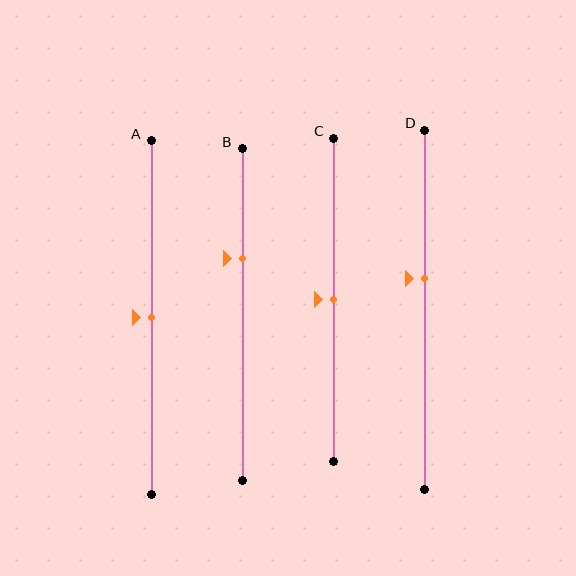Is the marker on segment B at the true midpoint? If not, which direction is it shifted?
No, the marker on segment B is shifted upward by about 17% of the segment length.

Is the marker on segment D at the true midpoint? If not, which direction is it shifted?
No, the marker on segment D is shifted upward by about 9% of the segment length.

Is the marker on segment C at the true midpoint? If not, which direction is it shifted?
Yes, the marker on segment C is at the true midpoint.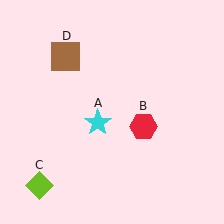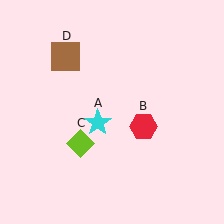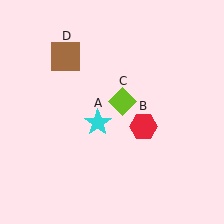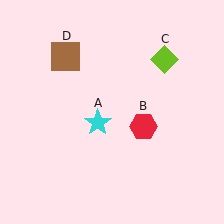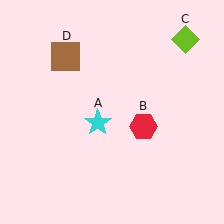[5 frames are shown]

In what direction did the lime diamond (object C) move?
The lime diamond (object C) moved up and to the right.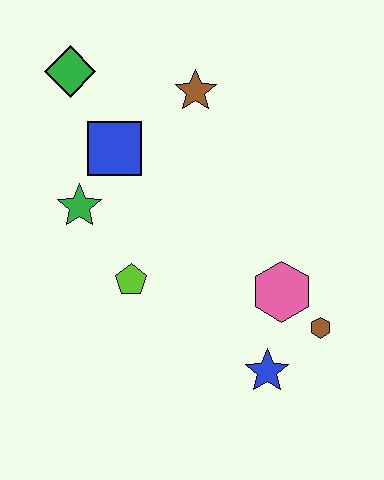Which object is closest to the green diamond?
The blue square is closest to the green diamond.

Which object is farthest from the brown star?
The blue star is farthest from the brown star.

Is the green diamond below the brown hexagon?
No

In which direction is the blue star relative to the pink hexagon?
The blue star is below the pink hexagon.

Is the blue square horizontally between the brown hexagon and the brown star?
No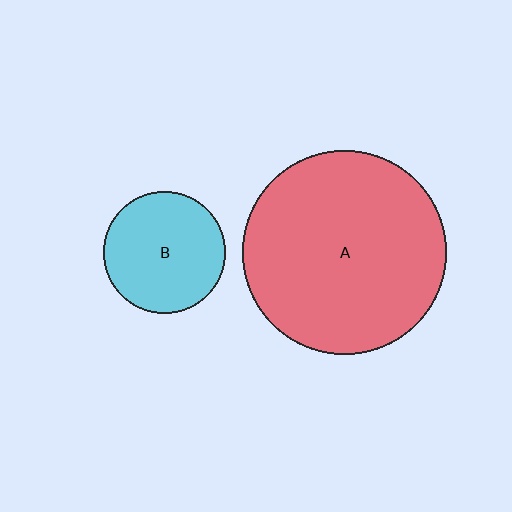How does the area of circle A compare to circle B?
Approximately 2.8 times.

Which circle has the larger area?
Circle A (red).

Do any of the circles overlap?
No, none of the circles overlap.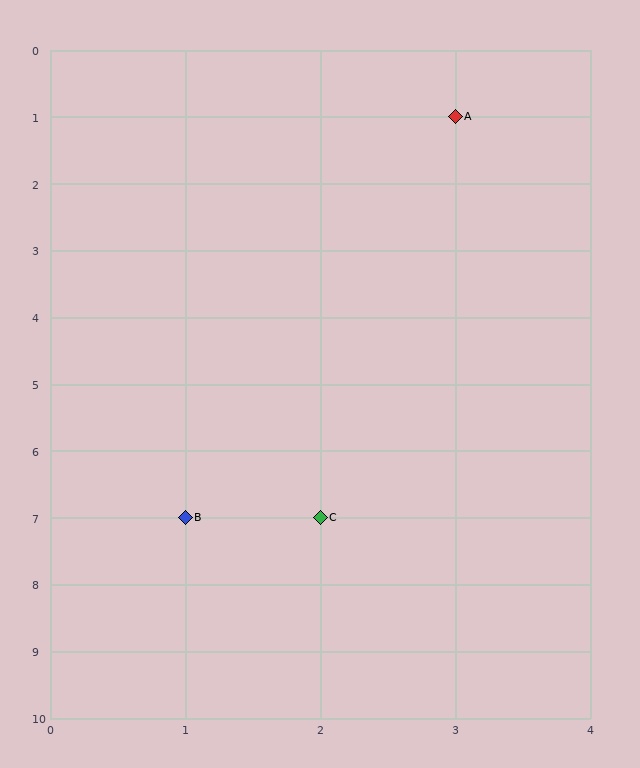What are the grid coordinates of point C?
Point C is at grid coordinates (2, 7).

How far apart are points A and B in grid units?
Points A and B are 2 columns and 6 rows apart (about 6.3 grid units diagonally).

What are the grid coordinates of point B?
Point B is at grid coordinates (1, 7).